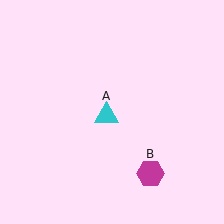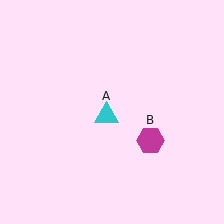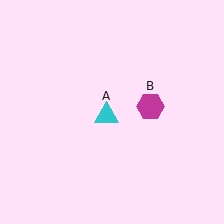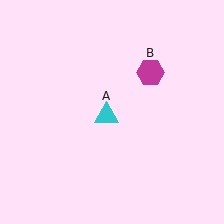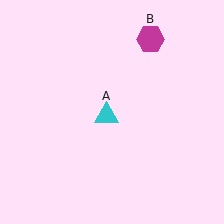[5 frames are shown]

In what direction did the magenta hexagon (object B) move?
The magenta hexagon (object B) moved up.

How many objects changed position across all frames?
1 object changed position: magenta hexagon (object B).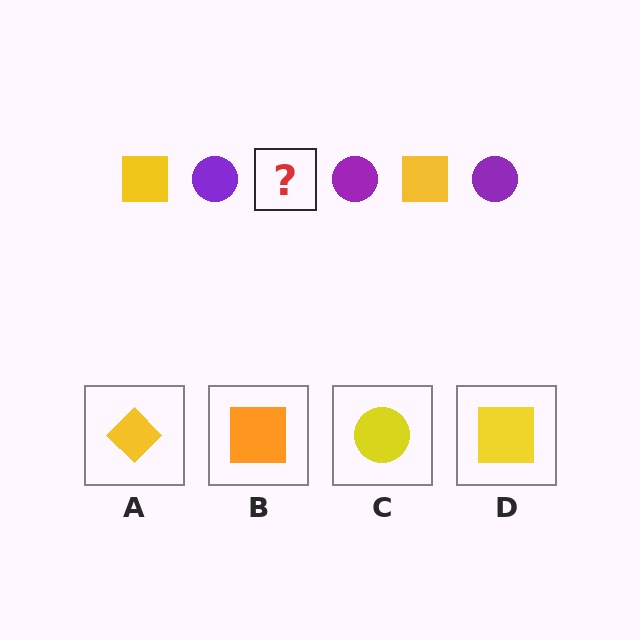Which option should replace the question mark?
Option D.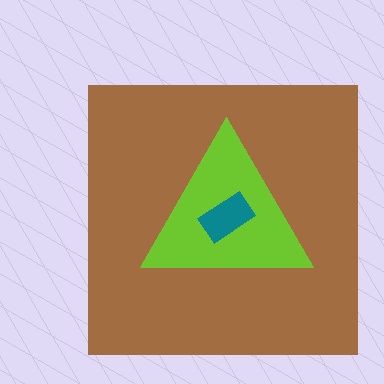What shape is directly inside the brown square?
The lime triangle.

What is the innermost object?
The teal rectangle.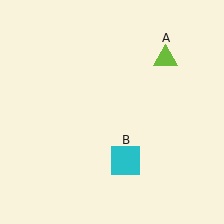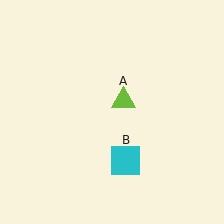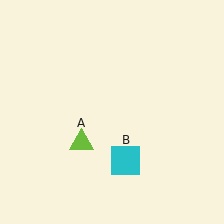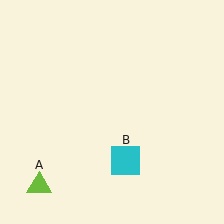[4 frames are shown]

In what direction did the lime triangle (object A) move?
The lime triangle (object A) moved down and to the left.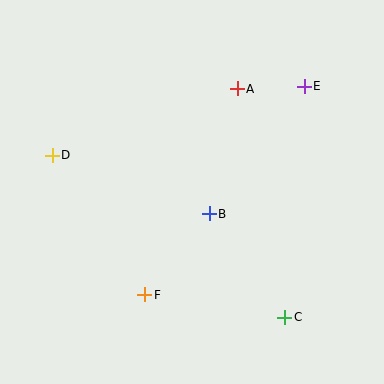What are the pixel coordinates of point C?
Point C is at (285, 317).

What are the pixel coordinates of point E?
Point E is at (304, 86).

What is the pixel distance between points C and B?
The distance between C and B is 128 pixels.